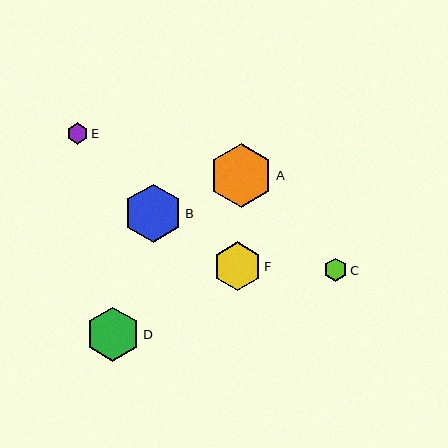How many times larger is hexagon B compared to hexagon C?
Hexagon B is approximately 2.5 times the size of hexagon C.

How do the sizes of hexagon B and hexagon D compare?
Hexagon B and hexagon D are approximately the same size.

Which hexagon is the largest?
Hexagon A is the largest with a size of approximately 63 pixels.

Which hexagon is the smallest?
Hexagon E is the smallest with a size of approximately 21 pixels.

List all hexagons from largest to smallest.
From largest to smallest: A, B, D, F, C, E.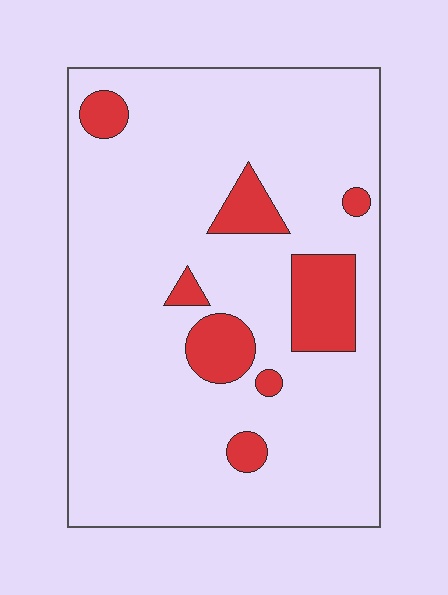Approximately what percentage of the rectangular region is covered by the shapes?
Approximately 15%.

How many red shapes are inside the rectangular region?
8.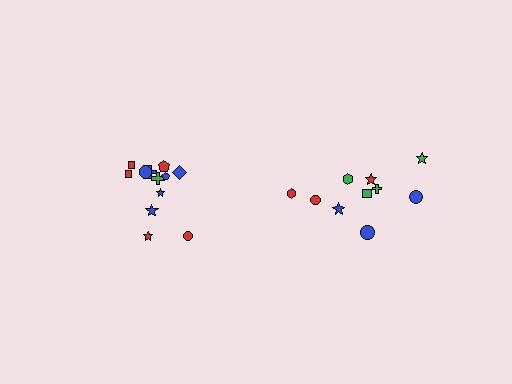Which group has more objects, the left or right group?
The left group.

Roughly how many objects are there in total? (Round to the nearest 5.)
Roughly 20 objects in total.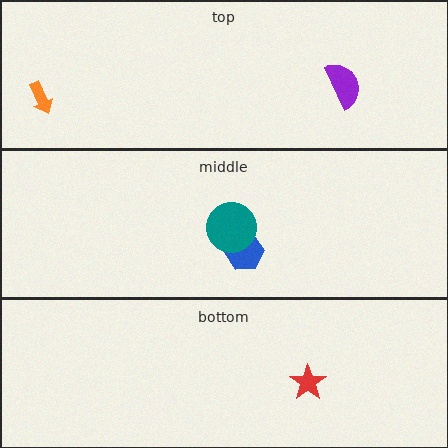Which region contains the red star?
The bottom region.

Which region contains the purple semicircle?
The top region.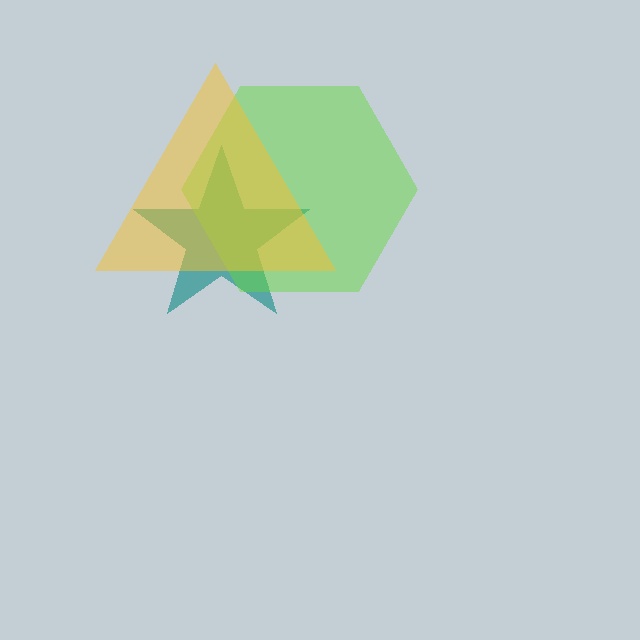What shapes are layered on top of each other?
The layered shapes are: a teal star, a lime hexagon, a yellow triangle.